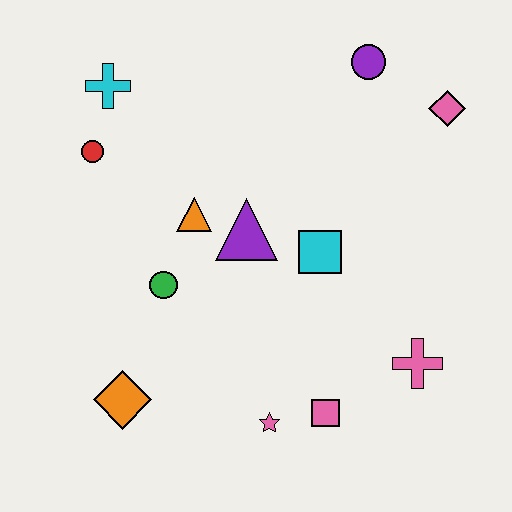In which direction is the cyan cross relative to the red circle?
The cyan cross is above the red circle.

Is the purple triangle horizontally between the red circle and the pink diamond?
Yes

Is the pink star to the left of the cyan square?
Yes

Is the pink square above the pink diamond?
No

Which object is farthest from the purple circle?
The orange diamond is farthest from the purple circle.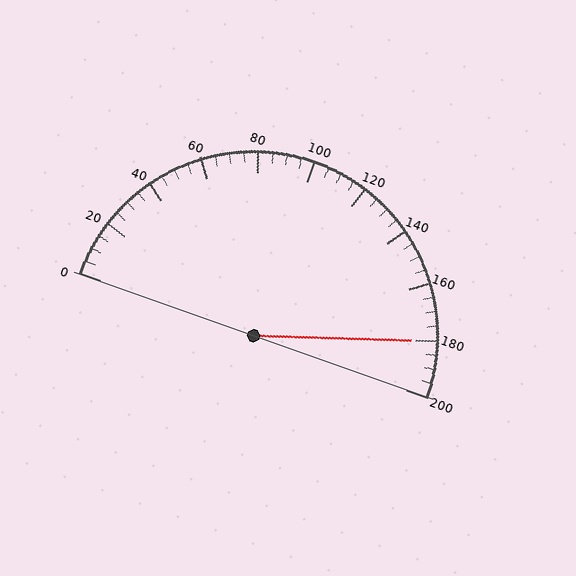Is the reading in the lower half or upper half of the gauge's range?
The reading is in the upper half of the range (0 to 200).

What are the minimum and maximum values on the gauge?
The gauge ranges from 0 to 200.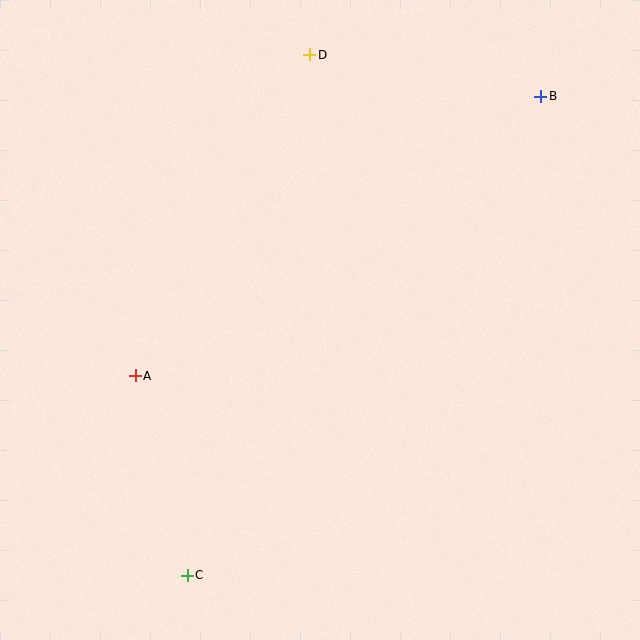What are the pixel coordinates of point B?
Point B is at (541, 96).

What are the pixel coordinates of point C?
Point C is at (187, 575).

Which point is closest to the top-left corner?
Point D is closest to the top-left corner.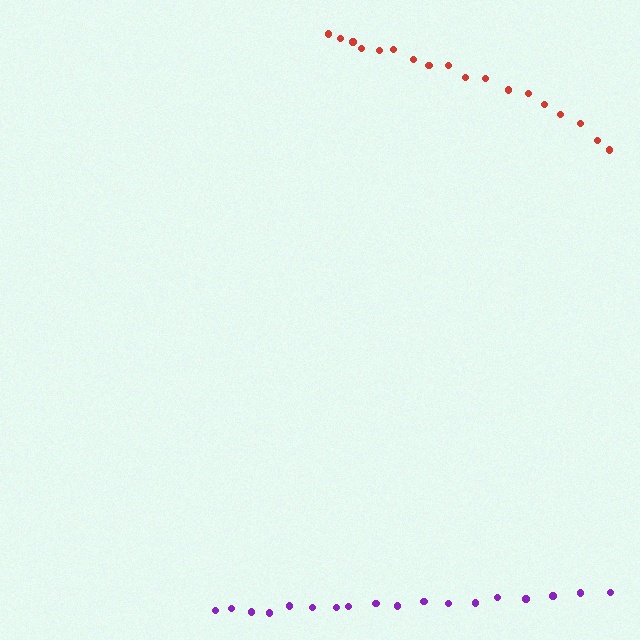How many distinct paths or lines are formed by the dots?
There are 2 distinct paths.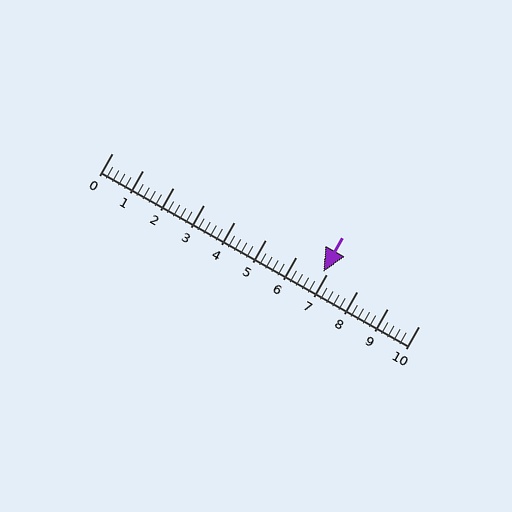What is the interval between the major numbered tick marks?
The major tick marks are spaced 1 units apart.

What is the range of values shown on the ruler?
The ruler shows values from 0 to 10.